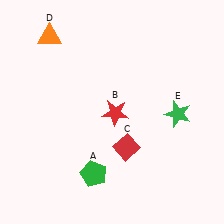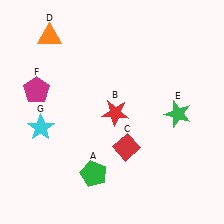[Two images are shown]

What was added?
A magenta pentagon (F), a cyan star (G) were added in Image 2.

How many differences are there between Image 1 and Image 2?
There are 2 differences between the two images.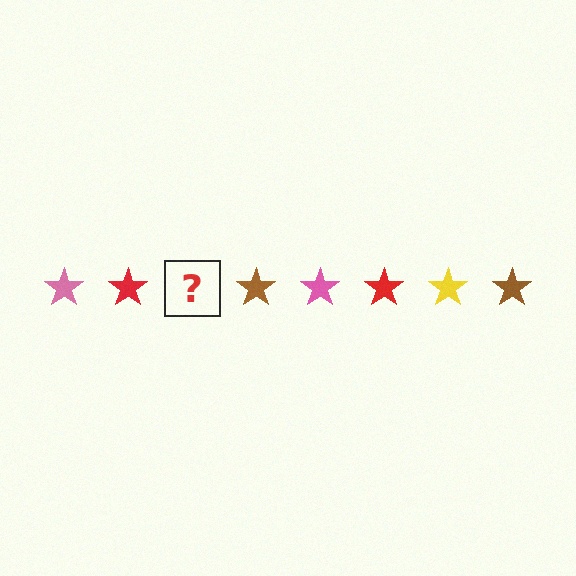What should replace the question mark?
The question mark should be replaced with a yellow star.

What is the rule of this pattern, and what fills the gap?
The rule is that the pattern cycles through pink, red, yellow, brown stars. The gap should be filled with a yellow star.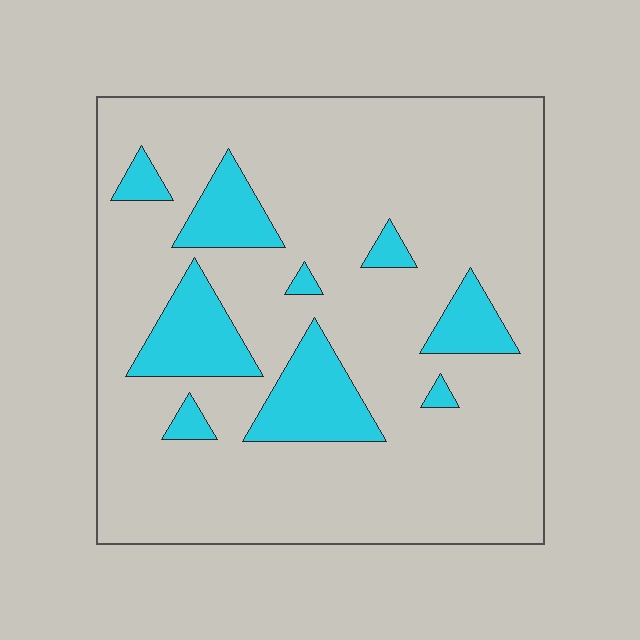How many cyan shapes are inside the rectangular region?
9.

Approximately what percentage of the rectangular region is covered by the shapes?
Approximately 15%.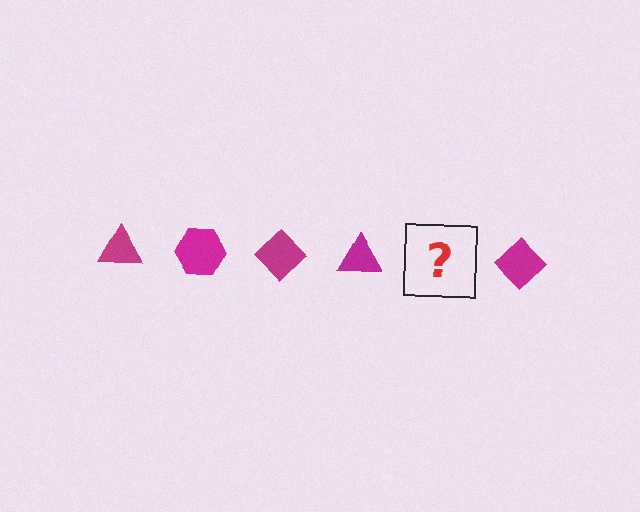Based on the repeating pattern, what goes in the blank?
The blank should be a magenta hexagon.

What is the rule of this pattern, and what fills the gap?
The rule is that the pattern cycles through triangle, hexagon, diamond shapes in magenta. The gap should be filled with a magenta hexagon.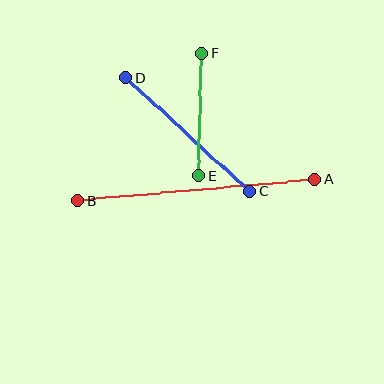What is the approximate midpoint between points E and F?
The midpoint is at approximately (200, 115) pixels.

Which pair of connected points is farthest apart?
Points A and B are farthest apart.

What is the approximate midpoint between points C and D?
The midpoint is at approximately (188, 135) pixels.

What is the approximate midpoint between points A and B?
The midpoint is at approximately (196, 190) pixels.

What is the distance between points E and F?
The distance is approximately 123 pixels.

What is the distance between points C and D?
The distance is approximately 168 pixels.